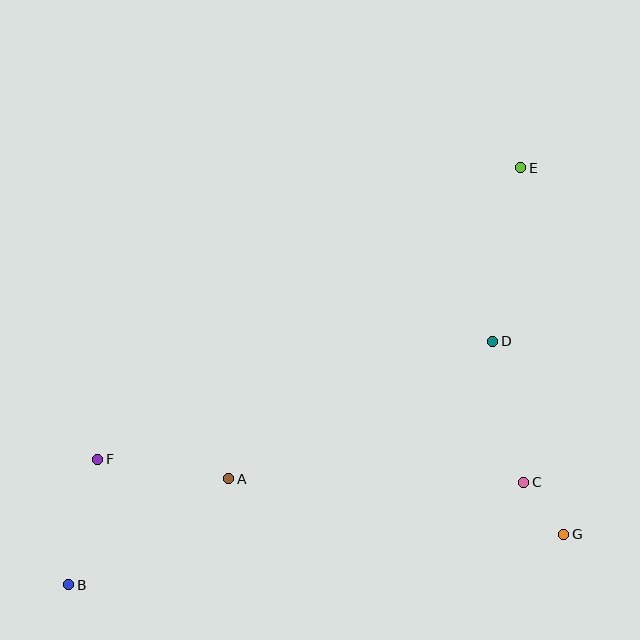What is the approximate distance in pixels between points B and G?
The distance between B and G is approximately 498 pixels.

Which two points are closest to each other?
Points C and G are closest to each other.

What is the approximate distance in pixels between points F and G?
The distance between F and G is approximately 472 pixels.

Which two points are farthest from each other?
Points B and E are farthest from each other.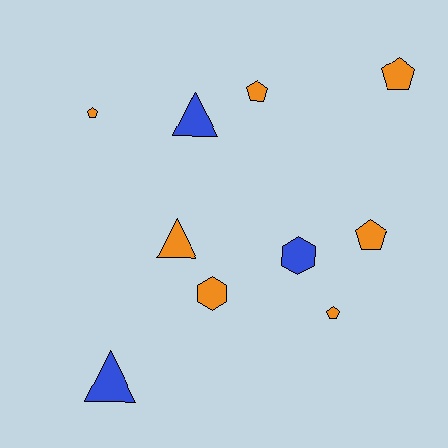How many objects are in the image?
There are 10 objects.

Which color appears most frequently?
Orange, with 7 objects.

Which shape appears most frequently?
Pentagon, with 5 objects.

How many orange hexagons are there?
There is 1 orange hexagon.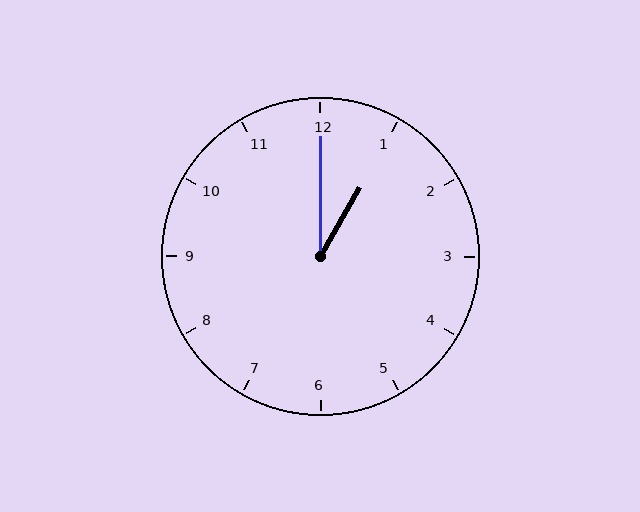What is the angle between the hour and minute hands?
Approximately 30 degrees.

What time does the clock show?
1:00.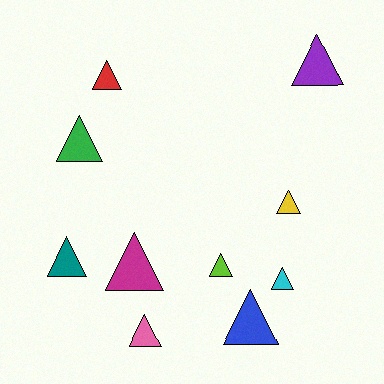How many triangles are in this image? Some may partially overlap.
There are 10 triangles.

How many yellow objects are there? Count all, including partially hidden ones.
There is 1 yellow object.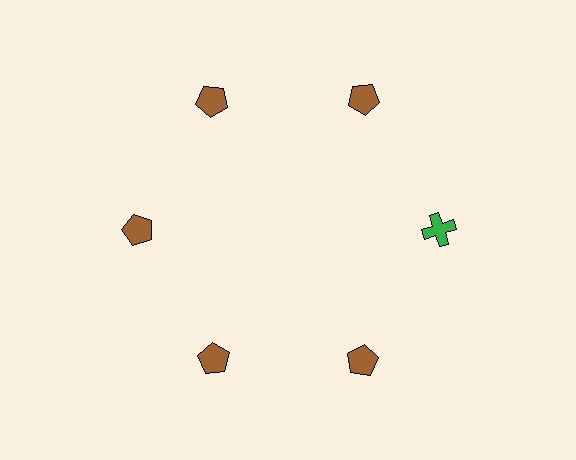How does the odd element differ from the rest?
It differs in both color (green instead of brown) and shape (cross instead of pentagon).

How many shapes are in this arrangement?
There are 6 shapes arranged in a ring pattern.